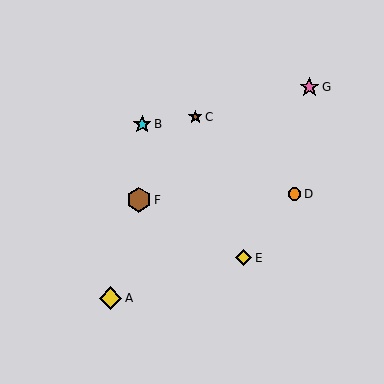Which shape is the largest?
The brown hexagon (labeled F) is the largest.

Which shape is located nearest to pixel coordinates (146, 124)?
The cyan star (labeled B) at (142, 124) is nearest to that location.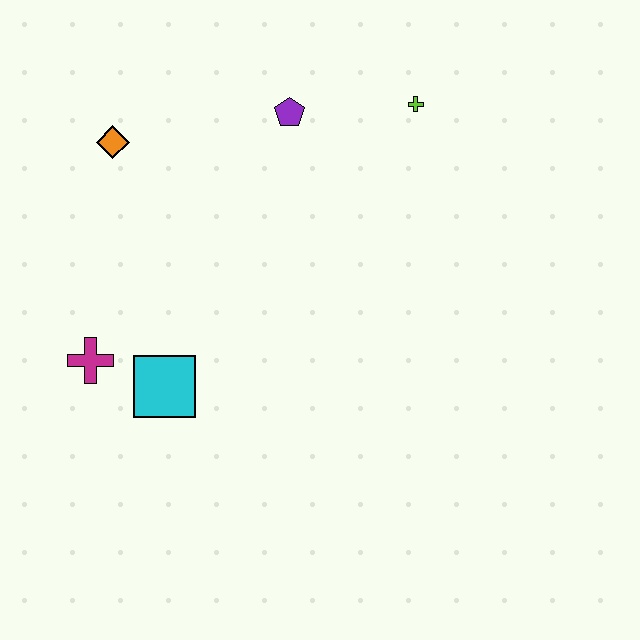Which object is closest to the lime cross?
The purple pentagon is closest to the lime cross.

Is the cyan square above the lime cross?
No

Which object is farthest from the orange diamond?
The lime cross is farthest from the orange diamond.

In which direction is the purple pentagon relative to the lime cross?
The purple pentagon is to the left of the lime cross.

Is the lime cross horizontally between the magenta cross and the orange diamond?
No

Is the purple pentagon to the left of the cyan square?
No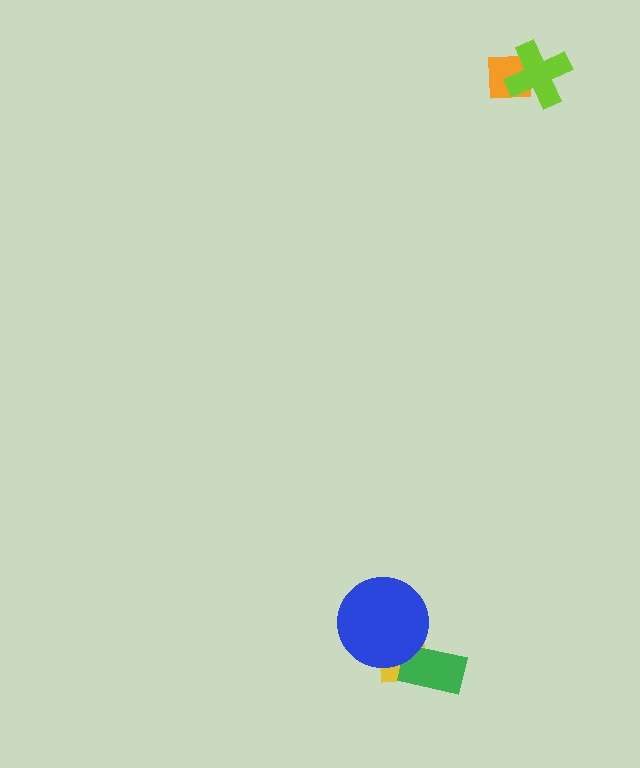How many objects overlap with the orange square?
1 object overlaps with the orange square.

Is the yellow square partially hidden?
Yes, it is partially covered by another shape.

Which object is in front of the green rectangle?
The blue circle is in front of the green rectangle.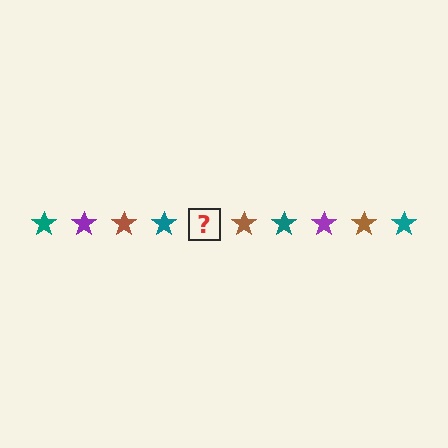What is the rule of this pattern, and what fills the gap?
The rule is that the pattern cycles through teal, purple, brown stars. The gap should be filled with a purple star.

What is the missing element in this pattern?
The missing element is a purple star.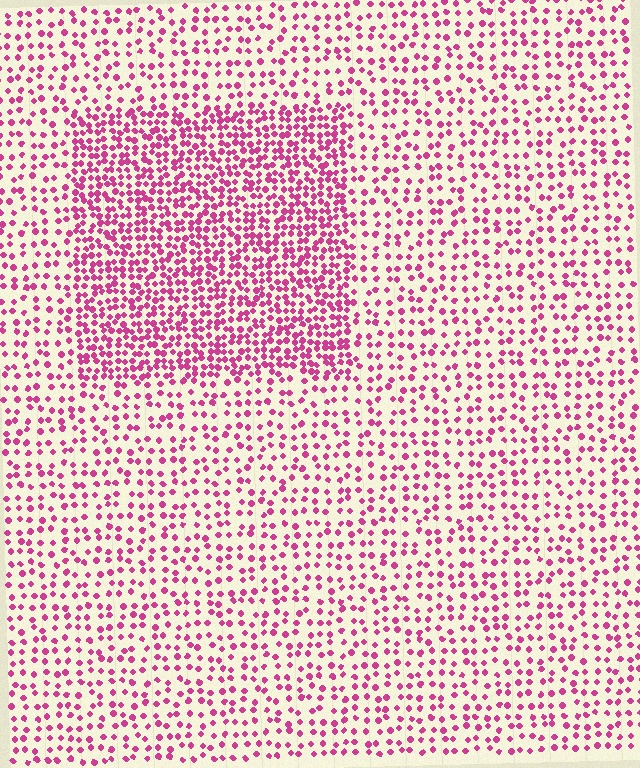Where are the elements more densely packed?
The elements are more densely packed inside the rectangle boundary.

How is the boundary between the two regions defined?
The boundary is defined by a change in element density (approximately 2.1x ratio). All elements are the same color, size, and shape.